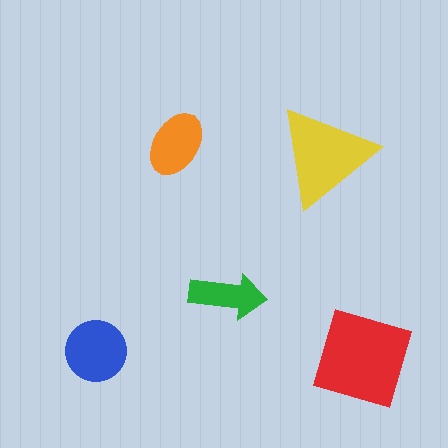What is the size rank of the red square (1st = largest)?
1st.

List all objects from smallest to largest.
The green arrow, the orange ellipse, the blue circle, the yellow triangle, the red square.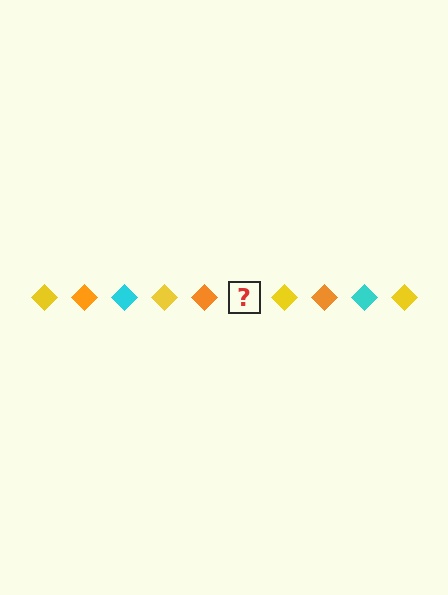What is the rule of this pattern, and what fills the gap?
The rule is that the pattern cycles through yellow, orange, cyan diamonds. The gap should be filled with a cyan diamond.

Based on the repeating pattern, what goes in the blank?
The blank should be a cyan diamond.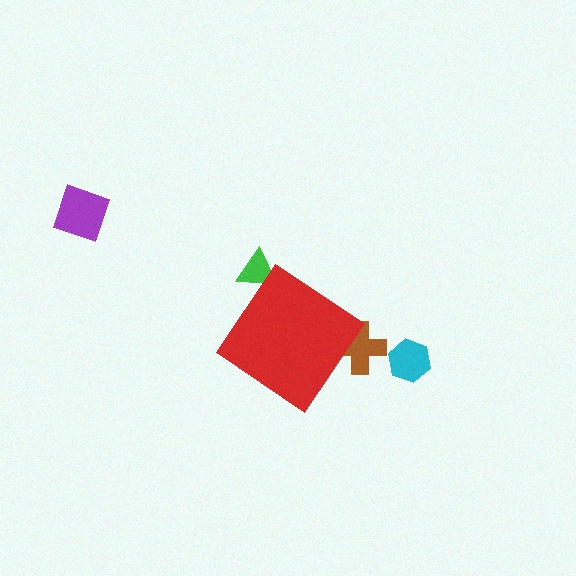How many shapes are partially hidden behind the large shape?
2 shapes are partially hidden.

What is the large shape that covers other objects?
A red diamond.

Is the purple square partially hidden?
No, the purple square is fully visible.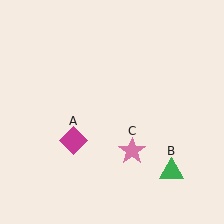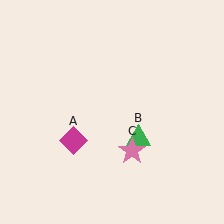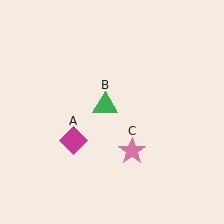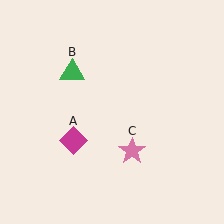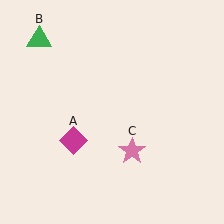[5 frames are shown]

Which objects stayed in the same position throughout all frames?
Magenta diamond (object A) and pink star (object C) remained stationary.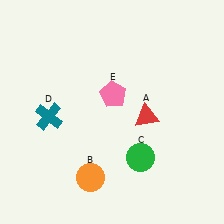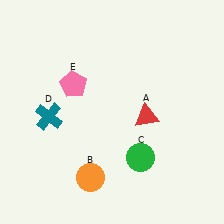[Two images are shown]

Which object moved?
The pink pentagon (E) moved left.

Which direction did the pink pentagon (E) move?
The pink pentagon (E) moved left.